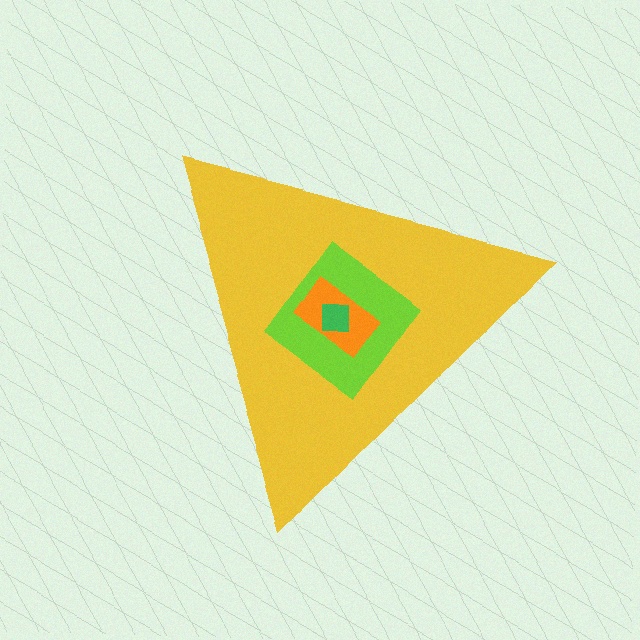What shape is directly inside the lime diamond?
The orange rectangle.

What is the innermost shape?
The green square.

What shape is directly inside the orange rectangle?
The green square.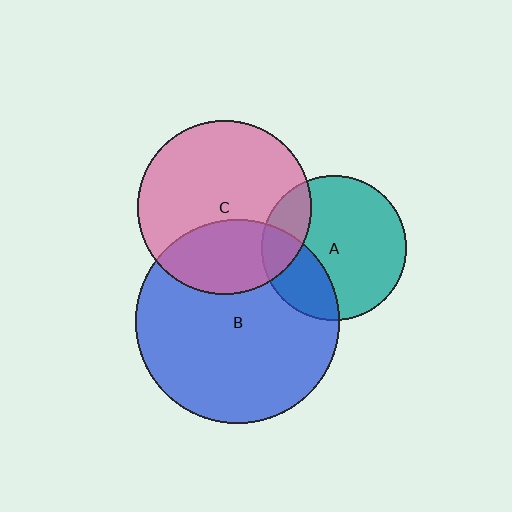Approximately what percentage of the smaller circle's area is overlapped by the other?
Approximately 30%.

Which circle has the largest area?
Circle B (blue).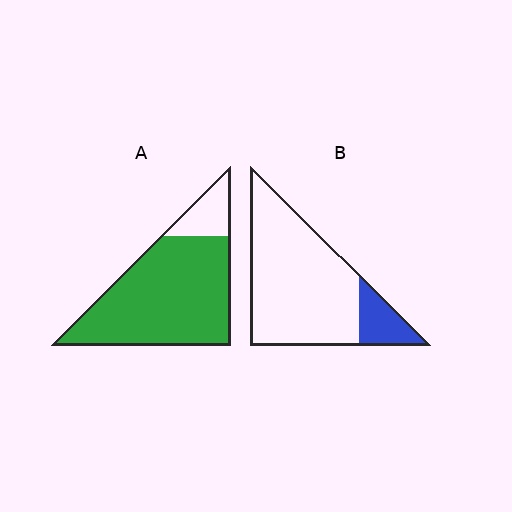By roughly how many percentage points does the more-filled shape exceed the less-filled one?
By roughly 70 percentage points (A over B).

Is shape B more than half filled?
No.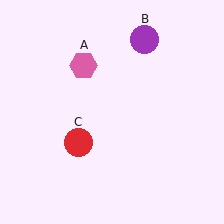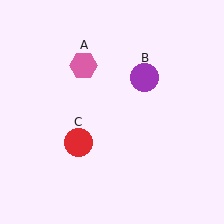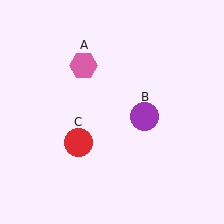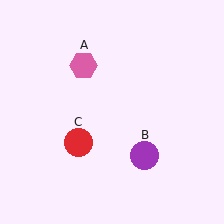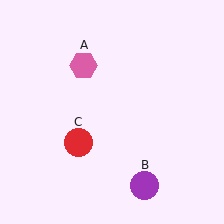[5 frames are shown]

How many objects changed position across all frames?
1 object changed position: purple circle (object B).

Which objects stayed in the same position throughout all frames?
Pink hexagon (object A) and red circle (object C) remained stationary.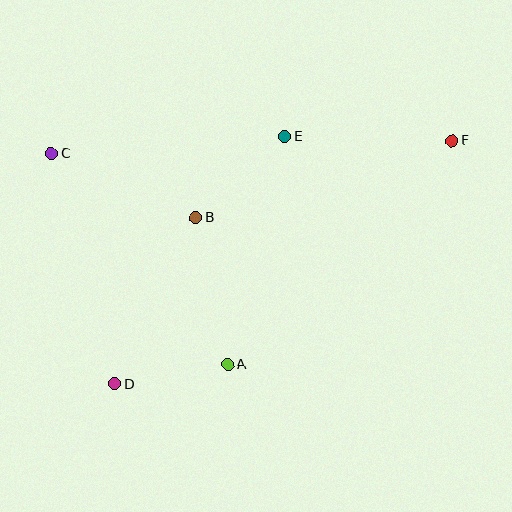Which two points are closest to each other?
Points A and D are closest to each other.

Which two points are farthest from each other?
Points D and F are farthest from each other.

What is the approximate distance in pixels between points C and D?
The distance between C and D is approximately 239 pixels.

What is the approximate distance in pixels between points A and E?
The distance between A and E is approximately 235 pixels.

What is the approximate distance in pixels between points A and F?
The distance between A and F is approximately 317 pixels.